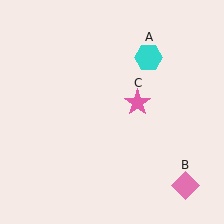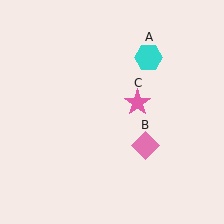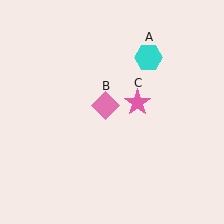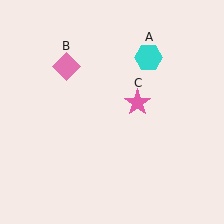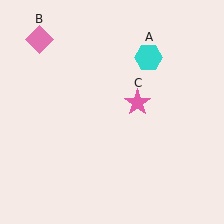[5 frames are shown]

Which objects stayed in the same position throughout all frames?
Cyan hexagon (object A) and pink star (object C) remained stationary.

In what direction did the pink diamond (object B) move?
The pink diamond (object B) moved up and to the left.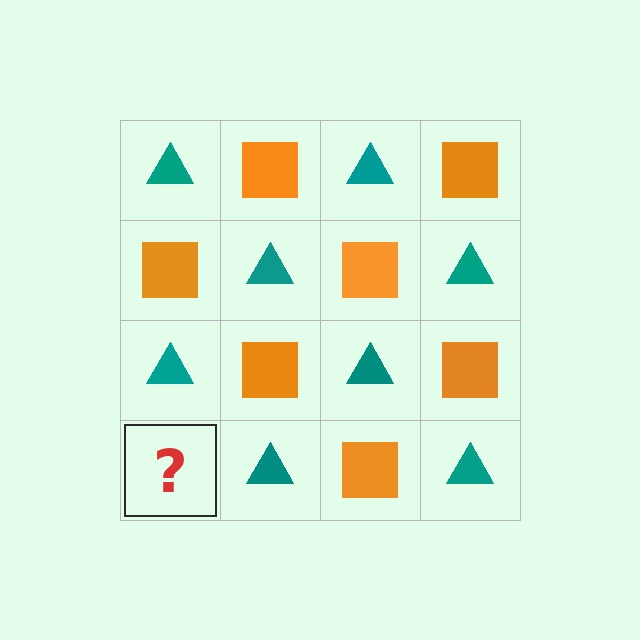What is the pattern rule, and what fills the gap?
The rule is that it alternates teal triangle and orange square in a checkerboard pattern. The gap should be filled with an orange square.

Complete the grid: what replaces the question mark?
The question mark should be replaced with an orange square.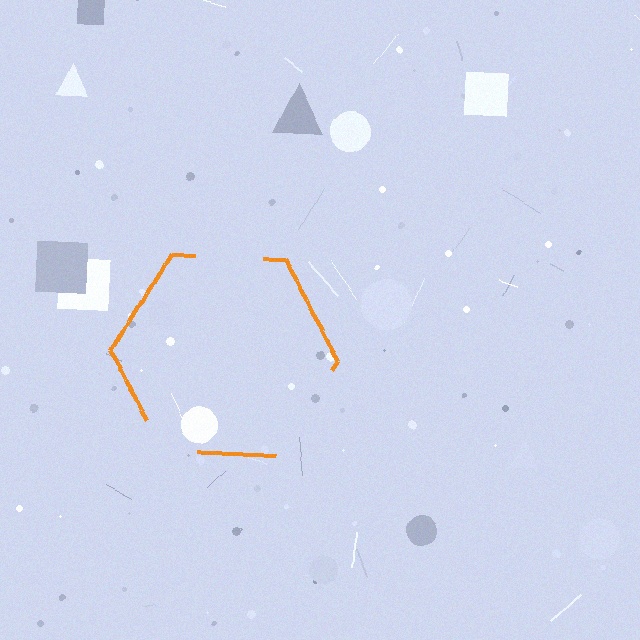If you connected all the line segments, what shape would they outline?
They would outline a hexagon.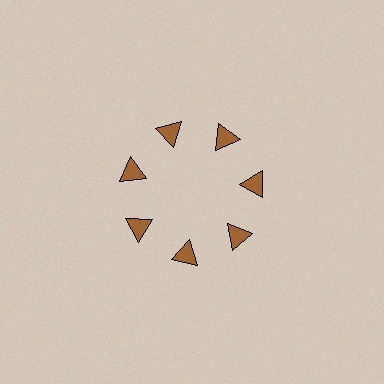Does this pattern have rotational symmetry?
Yes, this pattern has 7-fold rotational symmetry. It looks the same after rotating 51 degrees around the center.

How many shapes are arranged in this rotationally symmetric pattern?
There are 7 shapes, arranged in 7 groups of 1.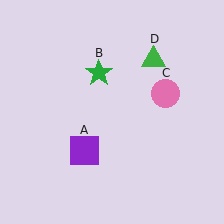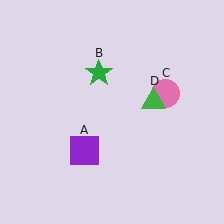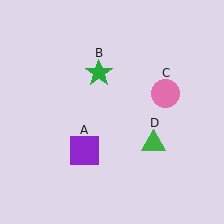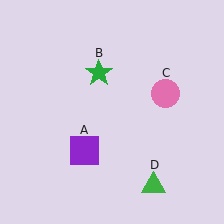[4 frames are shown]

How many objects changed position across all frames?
1 object changed position: green triangle (object D).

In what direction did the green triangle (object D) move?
The green triangle (object D) moved down.